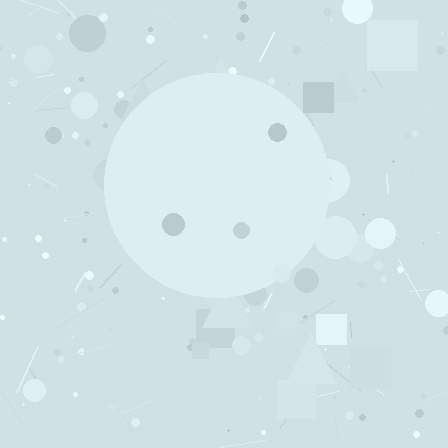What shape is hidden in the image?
A circle is hidden in the image.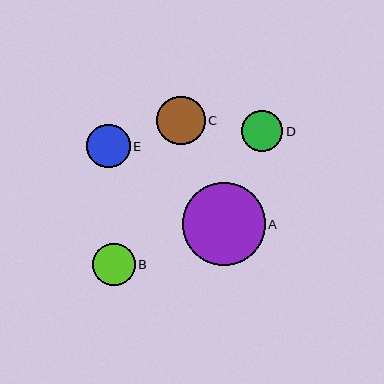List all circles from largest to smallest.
From largest to smallest: A, C, E, B, D.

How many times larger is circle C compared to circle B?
Circle C is approximately 1.1 times the size of circle B.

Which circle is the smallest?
Circle D is the smallest with a size of approximately 42 pixels.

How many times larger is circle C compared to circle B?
Circle C is approximately 1.1 times the size of circle B.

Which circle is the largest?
Circle A is the largest with a size of approximately 83 pixels.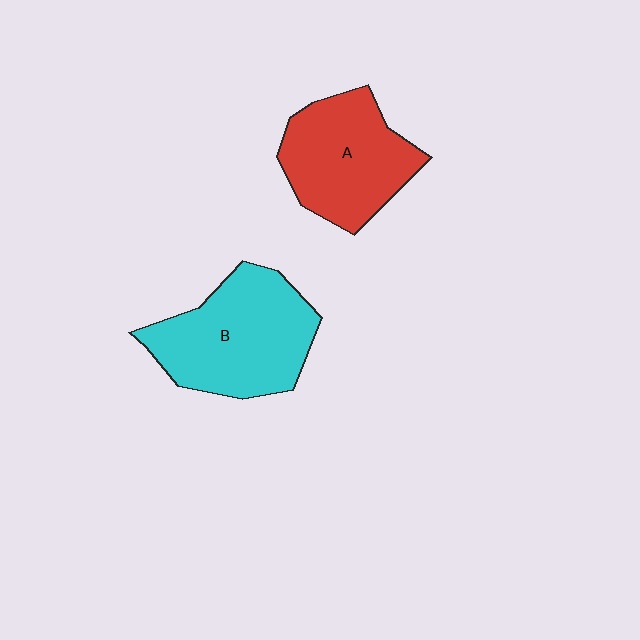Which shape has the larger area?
Shape B (cyan).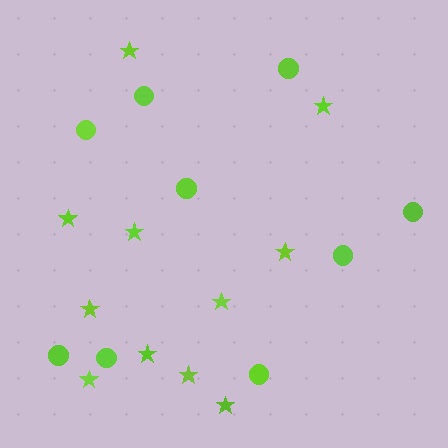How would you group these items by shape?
There are 2 groups: one group of stars (11) and one group of circles (9).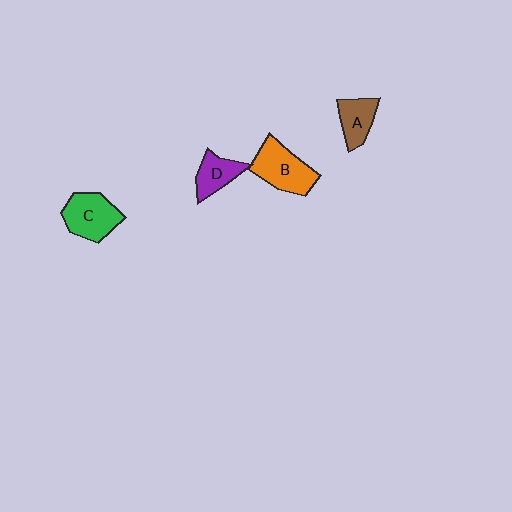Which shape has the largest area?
Shape B (orange).